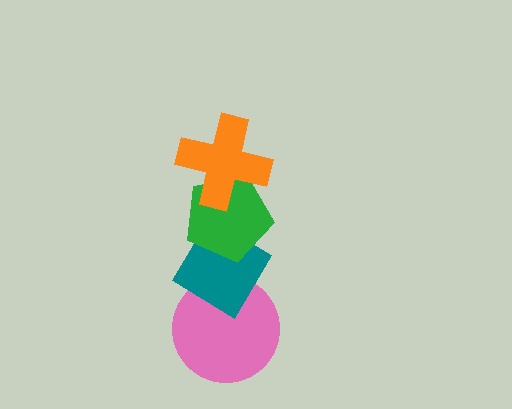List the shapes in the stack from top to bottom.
From top to bottom: the orange cross, the green pentagon, the teal diamond, the pink circle.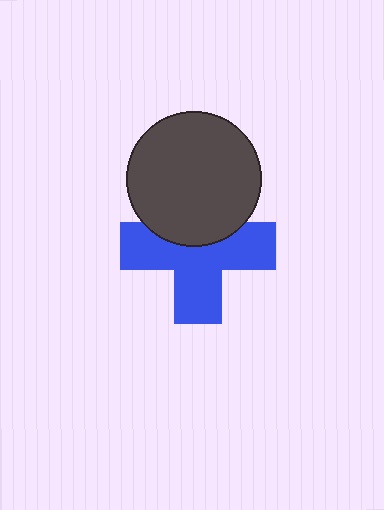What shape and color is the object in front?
The object in front is a dark gray circle.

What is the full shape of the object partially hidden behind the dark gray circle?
The partially hidden object is a blue cross.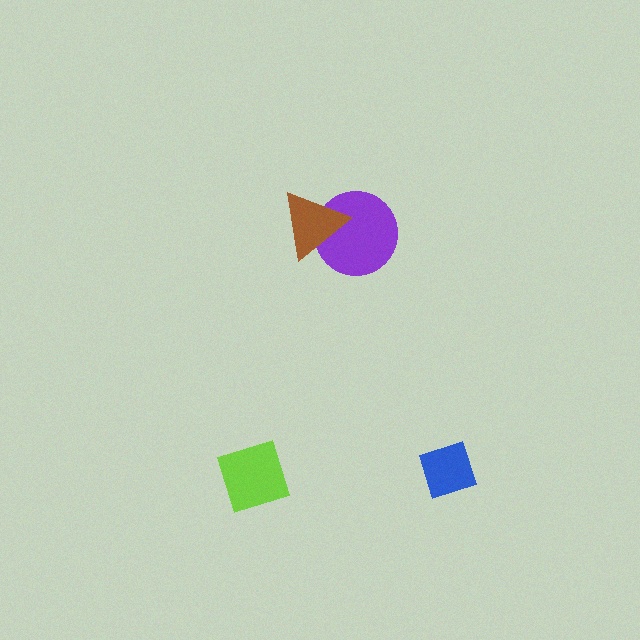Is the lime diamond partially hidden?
No, no other shape covers it.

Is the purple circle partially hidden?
Yes, it is partially covered by another shape.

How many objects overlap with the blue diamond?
0 objects overlap with the blue diamond.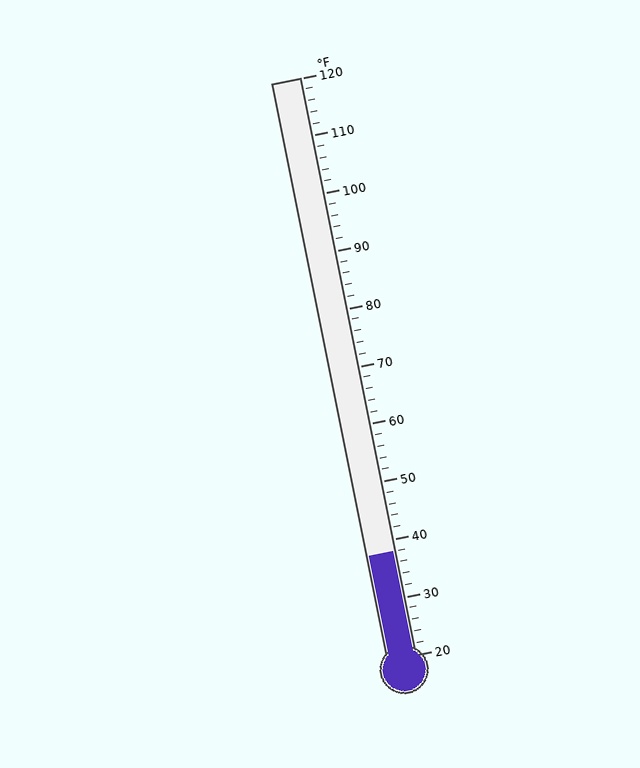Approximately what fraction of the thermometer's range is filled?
The thermometer is filled to approximately 20% of its range.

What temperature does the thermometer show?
The thermometer shows approximately 38°F.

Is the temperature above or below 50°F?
The temperature is below 50°F.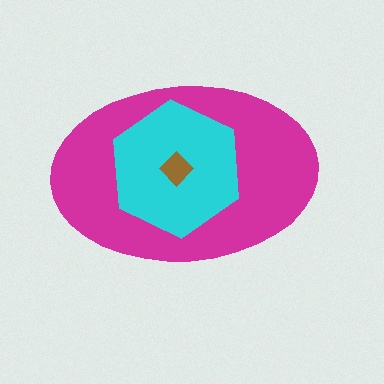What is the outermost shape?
The magenta ellipse.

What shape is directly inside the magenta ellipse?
The cyan hexagon.